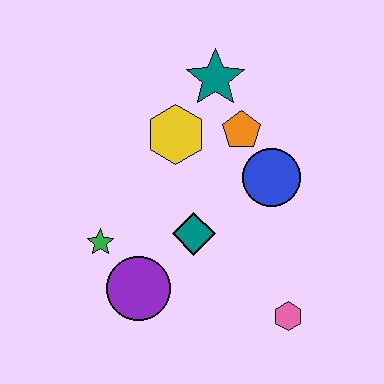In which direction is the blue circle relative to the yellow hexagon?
The blue circle is to the right of the yellow hexagon.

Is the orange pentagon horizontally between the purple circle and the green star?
No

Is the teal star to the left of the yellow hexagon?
No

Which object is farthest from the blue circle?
The green star is farthest from the blue circle.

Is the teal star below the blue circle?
No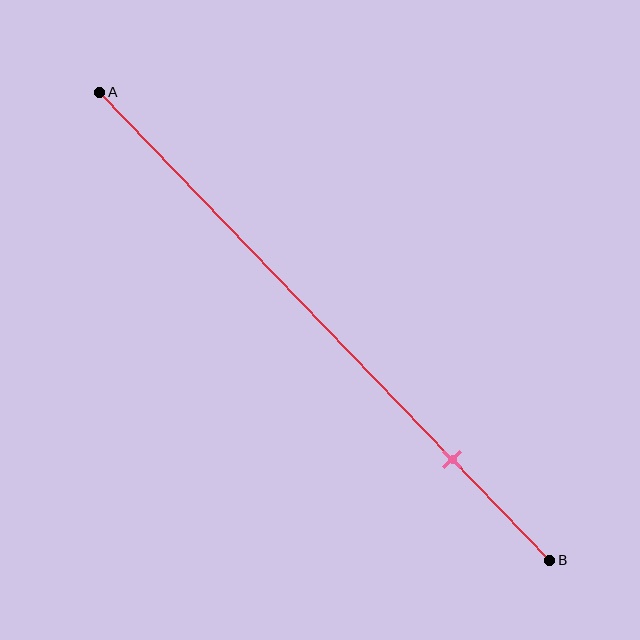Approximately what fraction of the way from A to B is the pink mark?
The pink mark is approximately 80% of the way from A to B.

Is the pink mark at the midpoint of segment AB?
No, the mark is at about 80% from A, not at the 50% midpoint.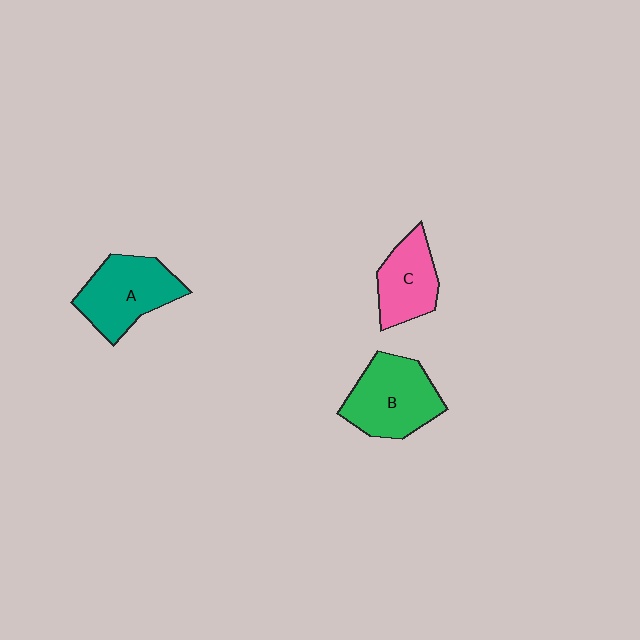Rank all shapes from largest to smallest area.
From largest to smallest: B (green), A (teal), C (pink).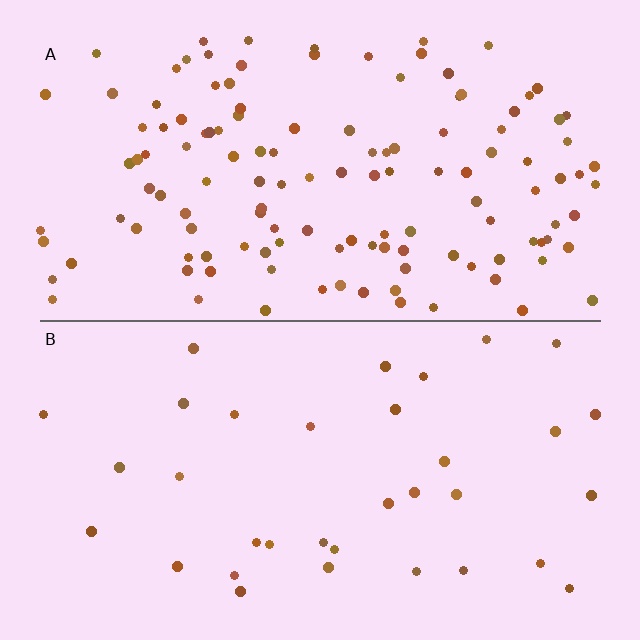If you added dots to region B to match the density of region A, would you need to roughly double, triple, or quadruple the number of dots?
Approximately quadruple.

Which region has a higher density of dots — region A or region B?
A (the top).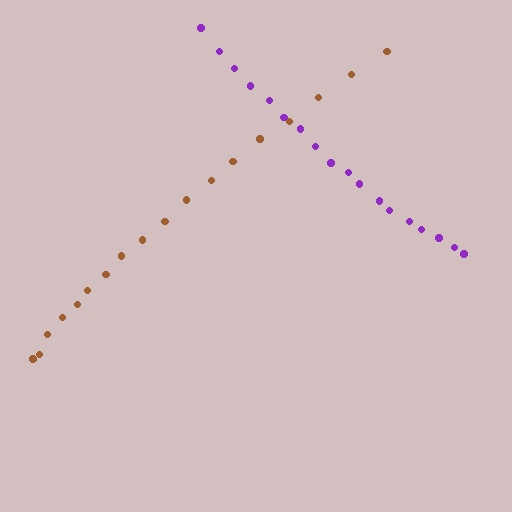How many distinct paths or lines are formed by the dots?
There are 2 distinct paths.